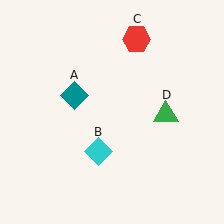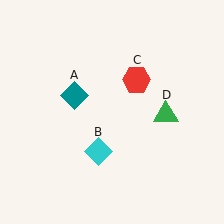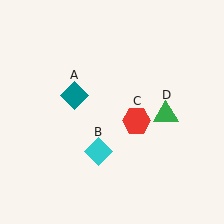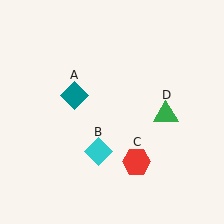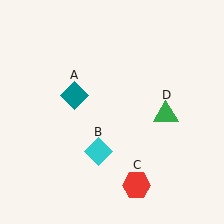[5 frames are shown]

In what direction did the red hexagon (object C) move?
The red hexagon (object C) moved down.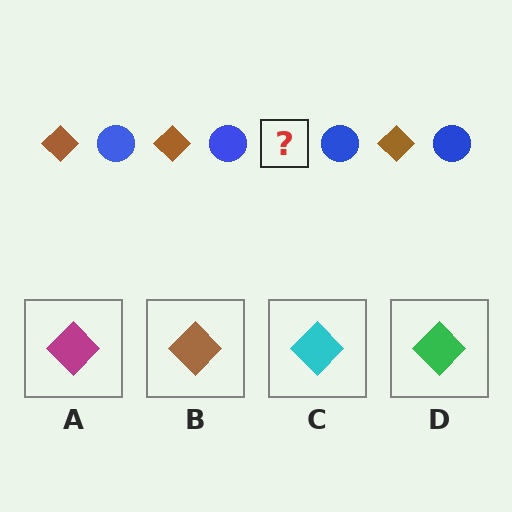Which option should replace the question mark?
Option B.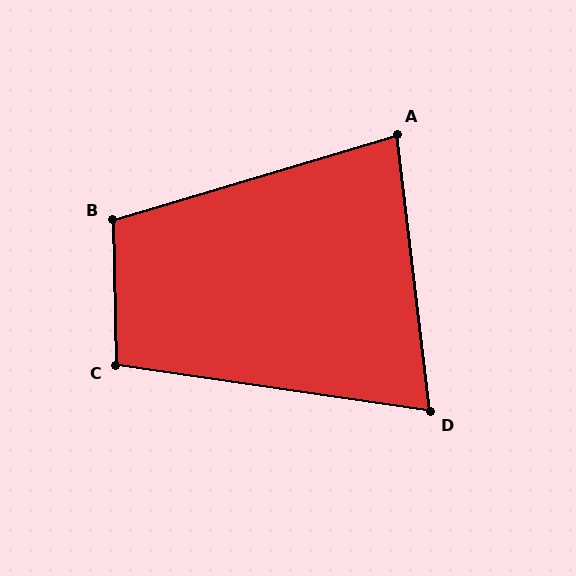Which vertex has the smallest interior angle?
D, at approximately 75 degrees.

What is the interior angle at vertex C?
Approximately 100 degrees (obtuse).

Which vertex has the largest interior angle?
B, at approximately 105 degrees.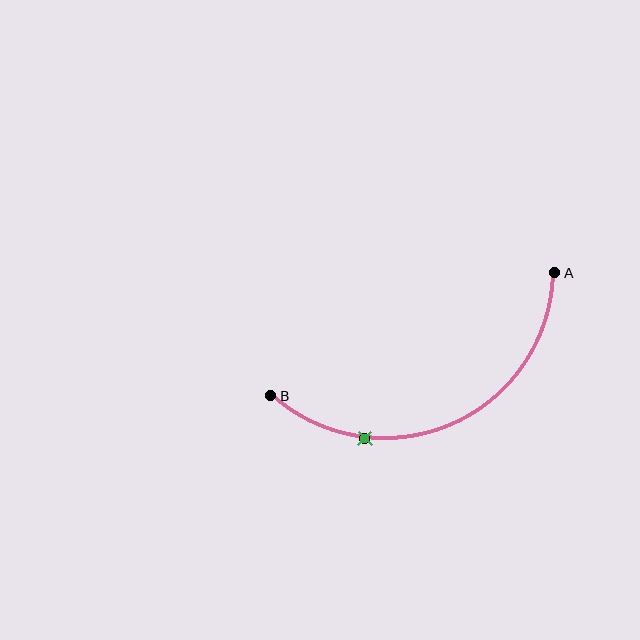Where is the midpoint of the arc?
The arc midpoint is the point on the curve farthest from the straight line joining A and B. It sits below that line.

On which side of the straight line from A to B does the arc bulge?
The arc bulges below the straight line connecting A and B.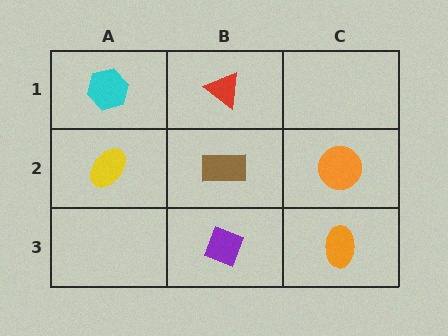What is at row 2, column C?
An orange circle.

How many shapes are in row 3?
2 shapes.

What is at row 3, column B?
A purple diamond.